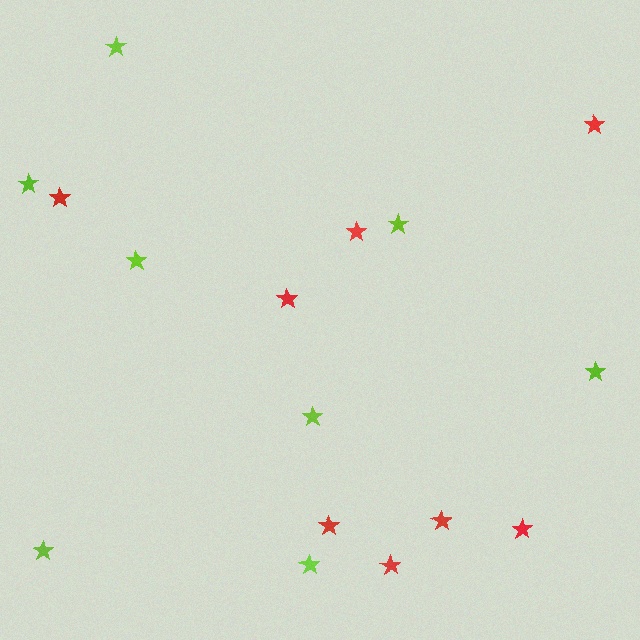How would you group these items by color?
There are 2 groups: one group of red stars (8) and one group of lime stars (8).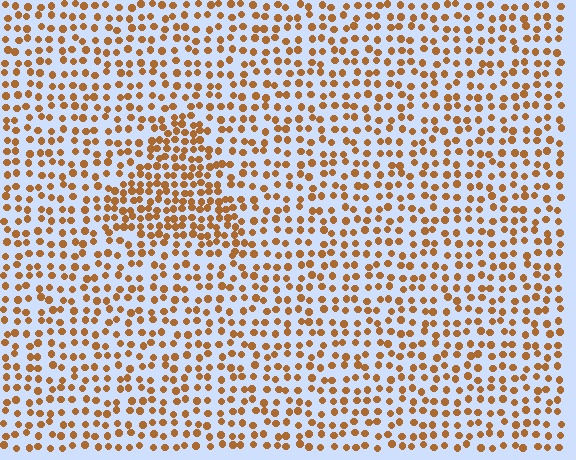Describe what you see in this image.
The image contains small brown elements arranged at two different densities. A triangle-shaped region is visible where the elements are more densely packed than the surrounding area.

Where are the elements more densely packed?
The elements are more densely packed inside the triangle boundary.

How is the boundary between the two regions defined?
The boundary is defined by a change in element density (approximately 1.7x ratio). All elements are the same color, size, and shape.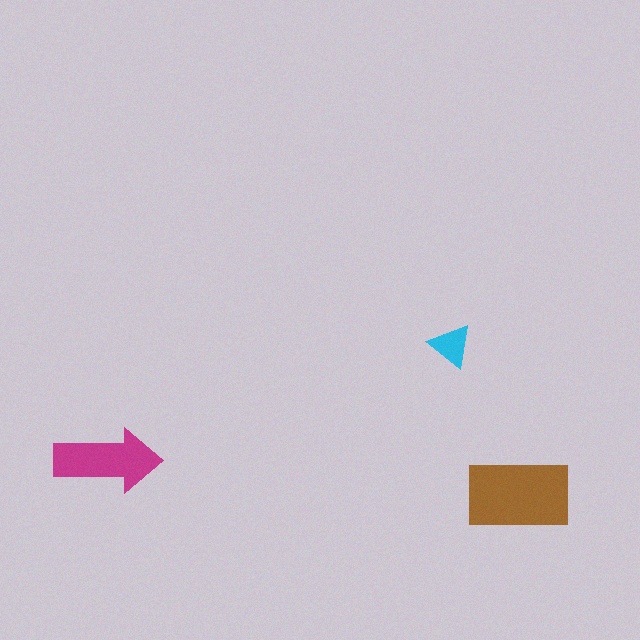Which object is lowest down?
The brown rectangle is bottommost.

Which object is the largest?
The brown rectangle.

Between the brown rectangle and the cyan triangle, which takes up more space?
The brown rectangle.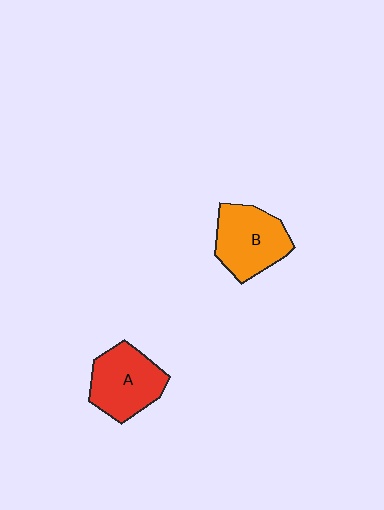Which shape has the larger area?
Shape B (orange).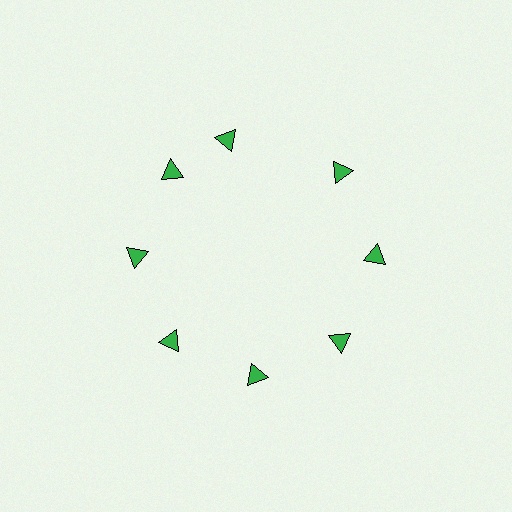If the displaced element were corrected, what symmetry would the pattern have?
It would have 8-fold rotational symmetry — the pattern would map onto itself every 45 degrees.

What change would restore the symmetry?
The symmetry would be restored by rotating it back into even spacing with its neighbors so that all 8 triangles sit at equal angles and equal distance from the center.